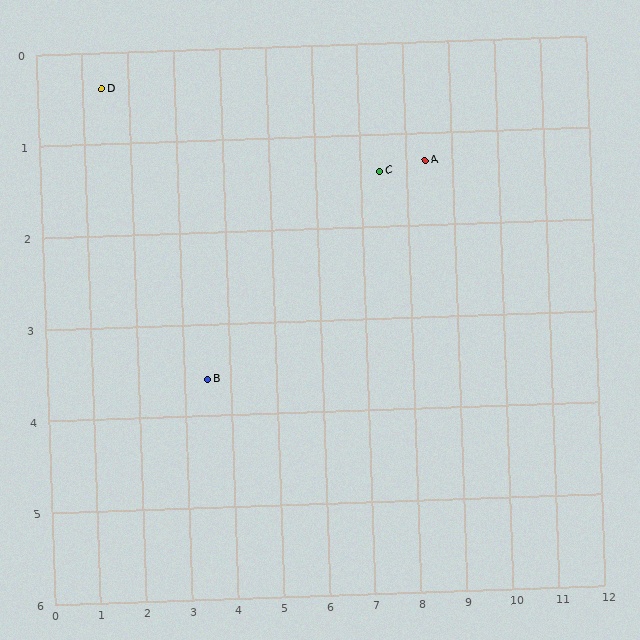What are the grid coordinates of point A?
Point A is at approximately (8.4, 1.3).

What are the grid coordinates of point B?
Point B is at approximately (3.5, 3.6).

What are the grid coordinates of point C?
Point C is at approximately (7.4, 1.4).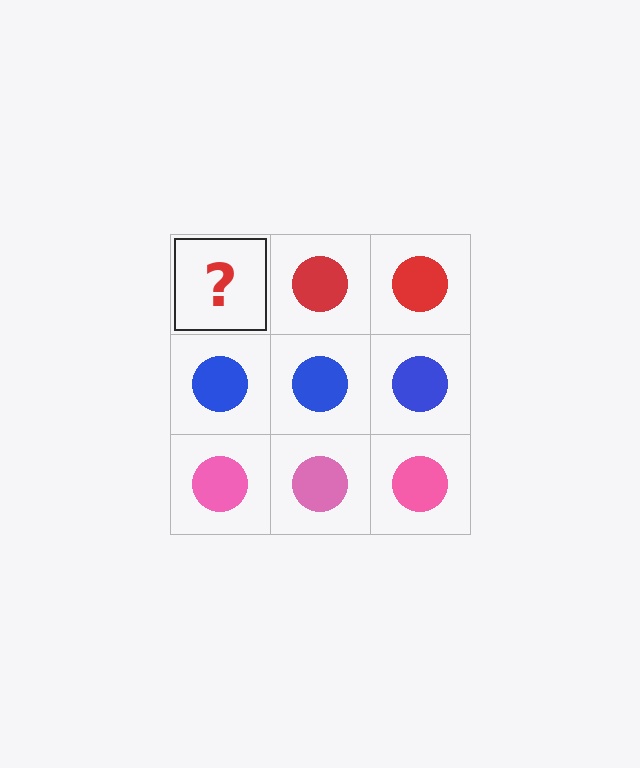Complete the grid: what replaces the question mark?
The question mark should be replaced with a red circle.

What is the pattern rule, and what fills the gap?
The rule is that each row has a consistent color. The gap should be filled with a red circle.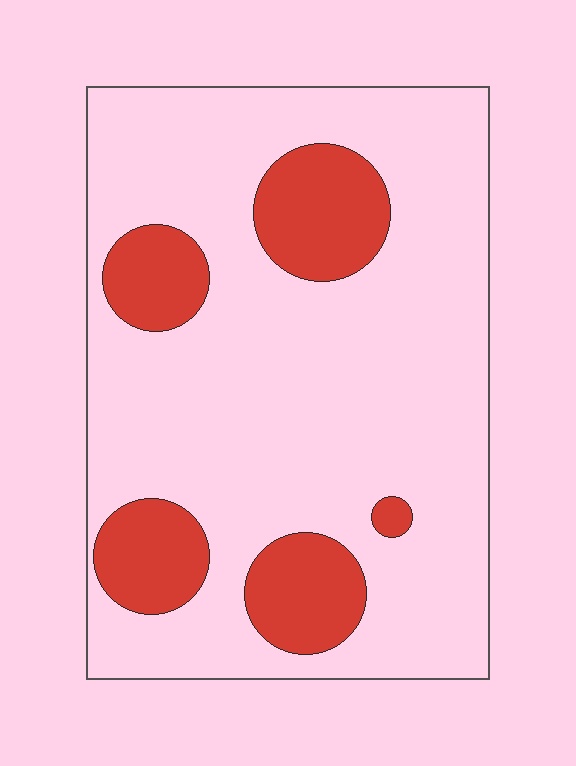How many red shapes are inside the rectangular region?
5.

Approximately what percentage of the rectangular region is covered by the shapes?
Approximately 20%.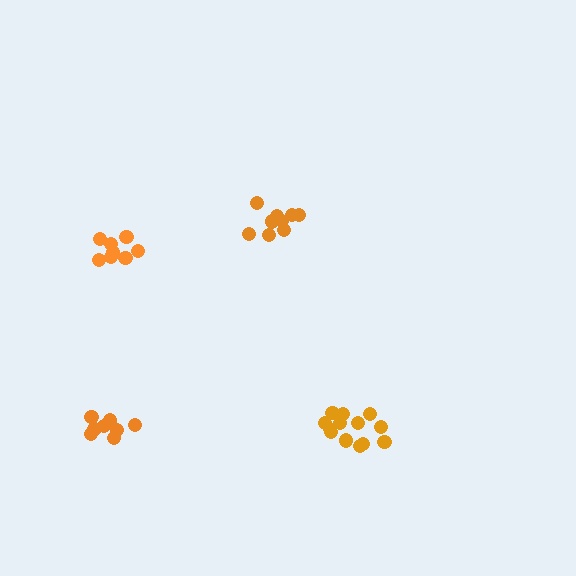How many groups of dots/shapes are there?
There are 4 groups.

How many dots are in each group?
Group 1: 9 dots, Group 2: 13 dots, Group 3: 8 dots, Group 4: 9 dots (39 total).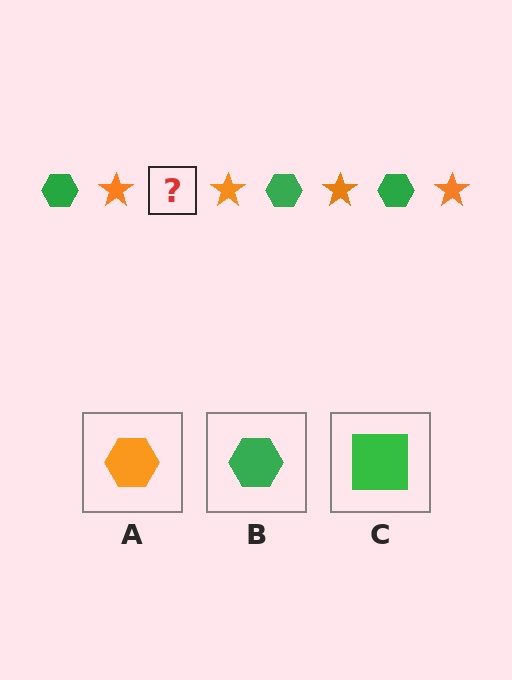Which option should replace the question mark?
Option B.